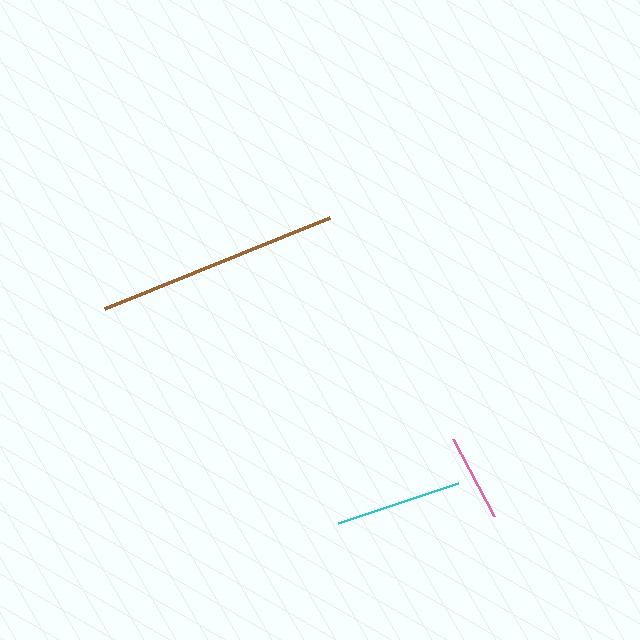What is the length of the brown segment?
The brown segment is approximately 243 pixels long.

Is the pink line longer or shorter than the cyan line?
The cyan line is longer than the pink line.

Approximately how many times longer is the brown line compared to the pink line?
The brown line is approximately 2.8 times the length of the pink line.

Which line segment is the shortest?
The pink line is the shortest at approximately 88 pixels.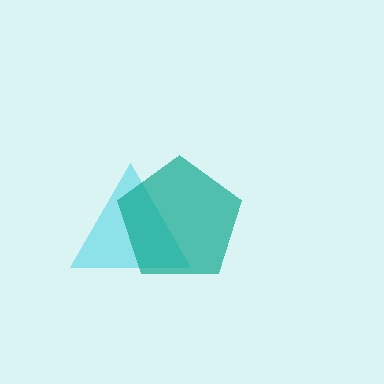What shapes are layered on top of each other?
The layered shapes are: a cyan triangle, a teal pentagon.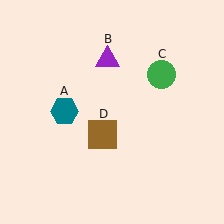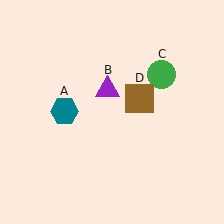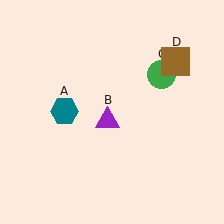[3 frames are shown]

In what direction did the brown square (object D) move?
The brown square (object D) moved up and to the right.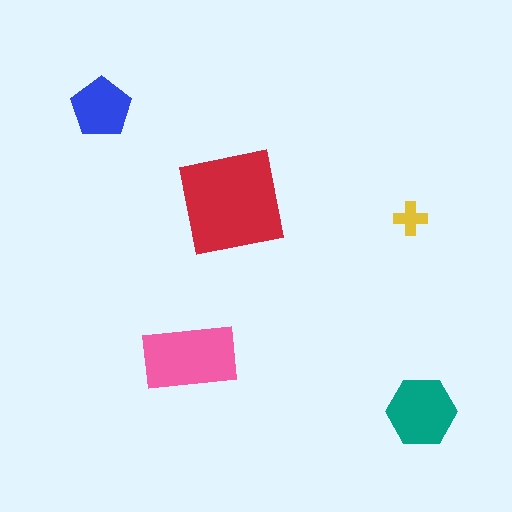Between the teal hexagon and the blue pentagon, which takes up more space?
The teal hexagon.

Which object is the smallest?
The yellow cross.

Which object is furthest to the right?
The teal hexagon is rightmost.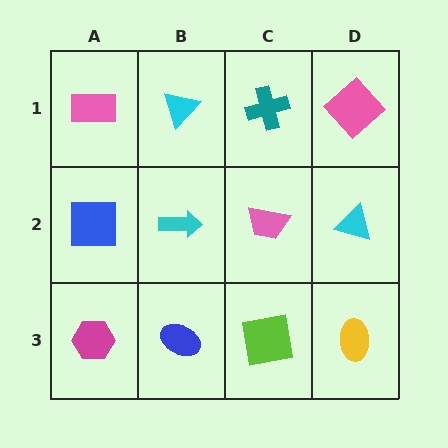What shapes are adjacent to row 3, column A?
A blue square (row 2, column A), a blue ellipse (row 3, column B).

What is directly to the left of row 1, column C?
A cyan triangle.